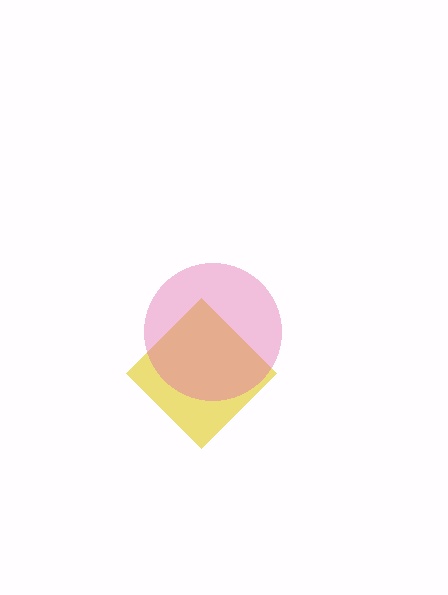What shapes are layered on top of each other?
The layered shapes are: a yellow diamond, a pink circle.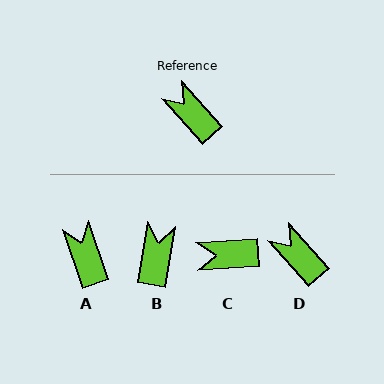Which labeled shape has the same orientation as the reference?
D.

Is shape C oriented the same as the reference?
No, it is off by about 52 degrees.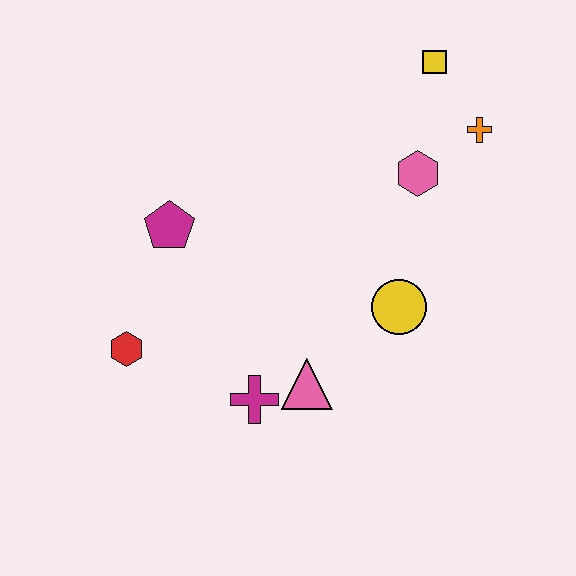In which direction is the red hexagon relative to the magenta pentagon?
The red hexagon is below the magenta pentagon.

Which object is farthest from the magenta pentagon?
The orange cross is farthest from the magenta pentagon.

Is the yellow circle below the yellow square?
Yes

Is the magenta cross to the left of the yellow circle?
Yes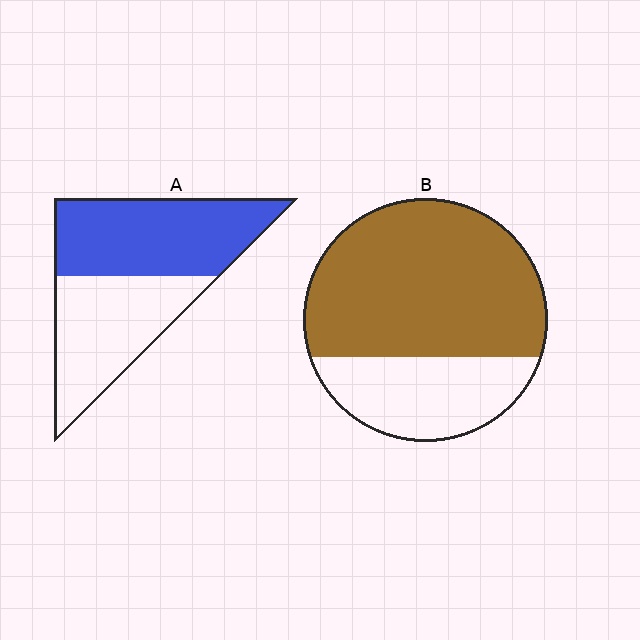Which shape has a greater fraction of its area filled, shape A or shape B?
Shape B.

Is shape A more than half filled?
Roughly half.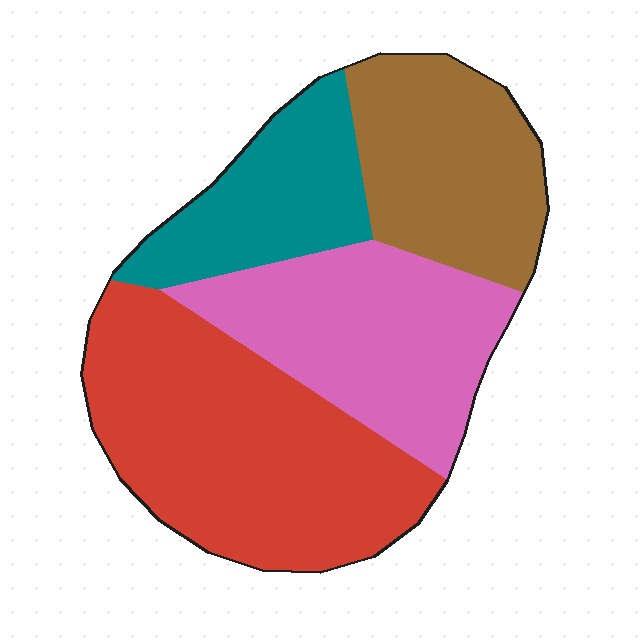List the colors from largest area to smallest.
From largest to smallest: red, pink, brown, teal.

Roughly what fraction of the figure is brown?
Brown covers around 20% of the figure.